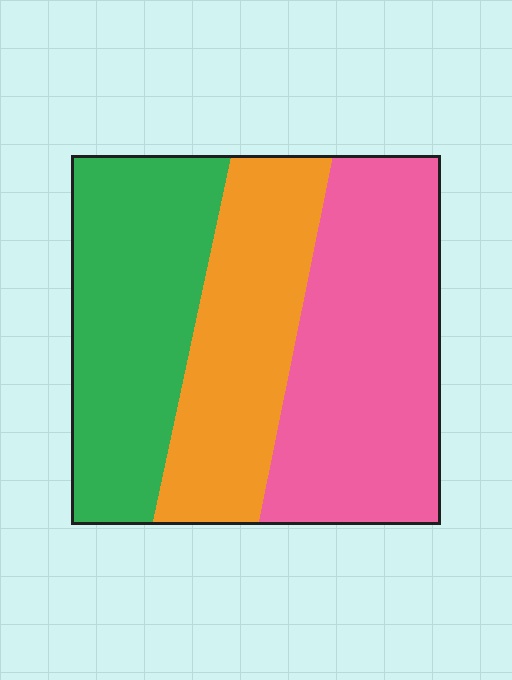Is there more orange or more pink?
Pink.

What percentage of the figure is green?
Green takes up about one third (1/3) of the figure.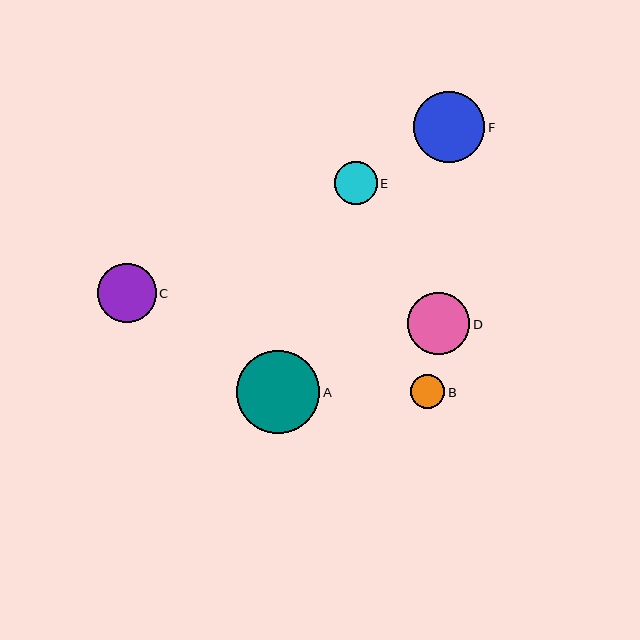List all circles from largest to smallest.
From largest to smallest: A, F, D, C, E, B.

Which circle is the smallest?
Circle B is the smallest with a size of approximately 34 pixels.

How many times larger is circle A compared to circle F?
Circle A is approximately 1.2 times the size of circle F.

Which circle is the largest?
Circle A is the largest with a size of approximately 83 pixels.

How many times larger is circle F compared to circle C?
Circle F is approximately 1.2 times the size of circle C.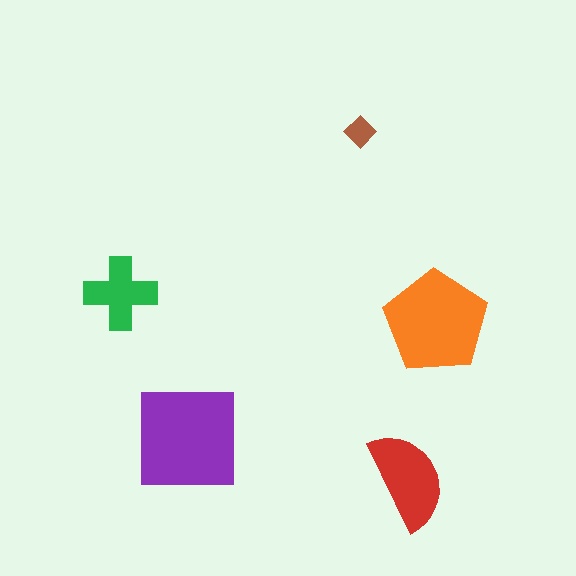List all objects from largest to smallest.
The purple square, the orange pentagon, the red semicircle, the green cross, the brown diamond.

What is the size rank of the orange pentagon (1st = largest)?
2nd.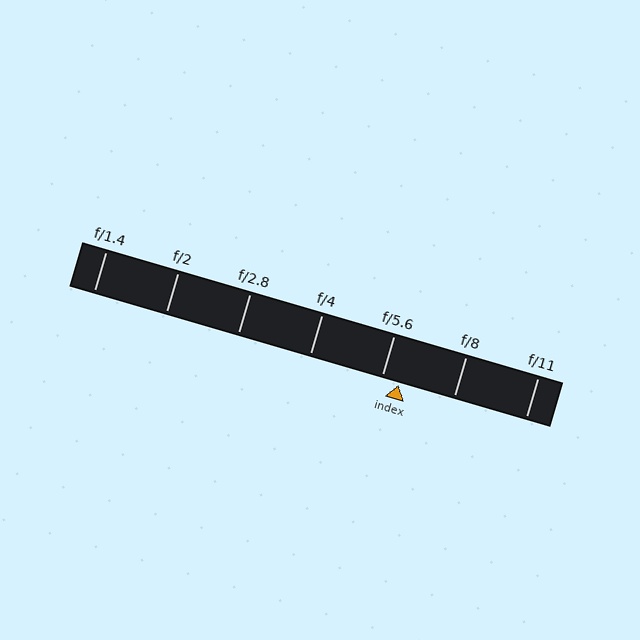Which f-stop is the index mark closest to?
The index mark is closest to f/5.6.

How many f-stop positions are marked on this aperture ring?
There are 7 f-stop positions marked.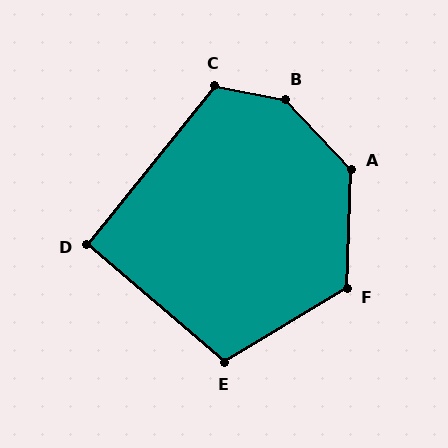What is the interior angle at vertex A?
Approximately 135 degrees (obtuse).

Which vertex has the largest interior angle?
B, at approximately 144 degrees.